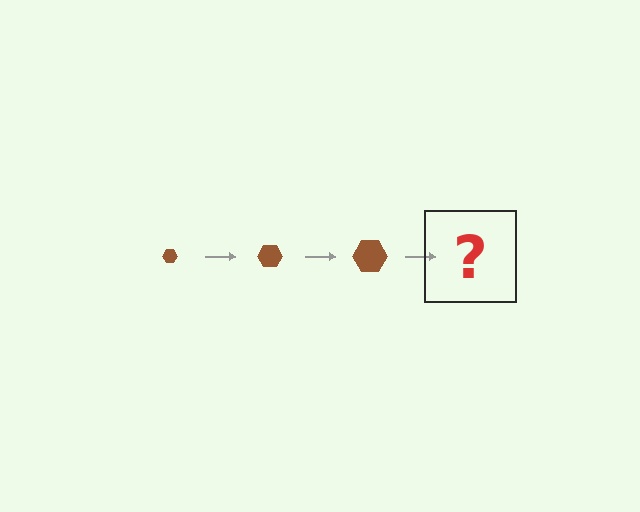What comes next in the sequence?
The next element should be a brown hexagon, larger than the previous one.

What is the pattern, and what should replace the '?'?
The pattern is that the hexagon gets progressively larger each step. The '?' should be a brown hexagon, larger than the previous one.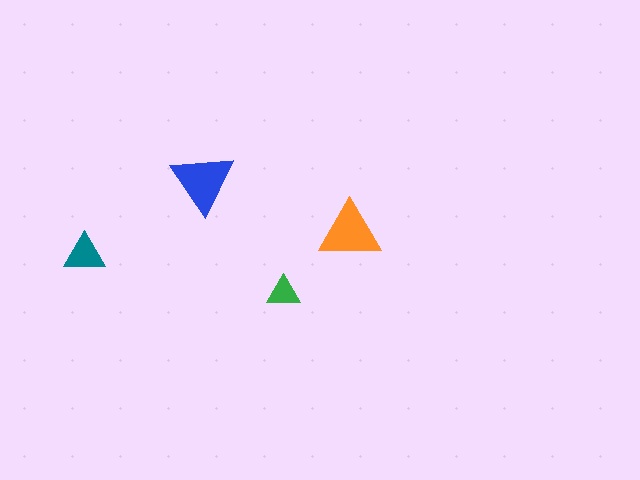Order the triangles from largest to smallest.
the blue one, the orange one, the teal one, the green one.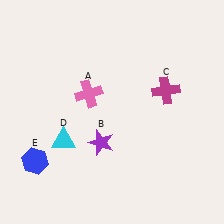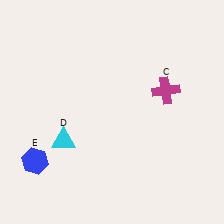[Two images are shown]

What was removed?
The pink cross (A), the purple star (B) were removed in Image 2.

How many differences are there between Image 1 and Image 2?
There are 2 differences between the two images.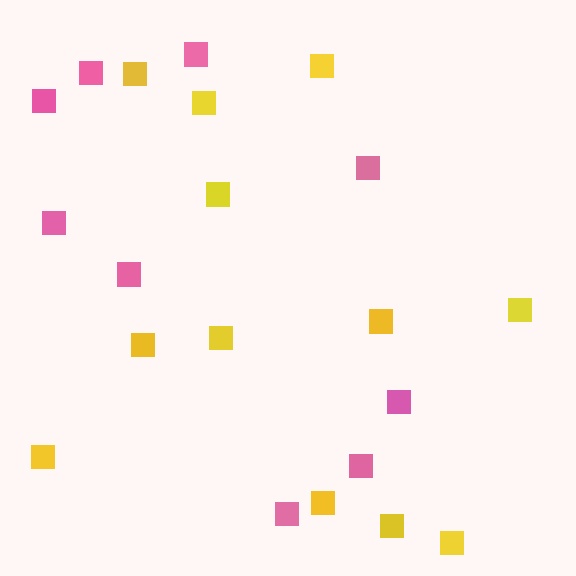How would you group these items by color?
There are 2 groups: one group of yellow squares (12) and one group of pink squares (9).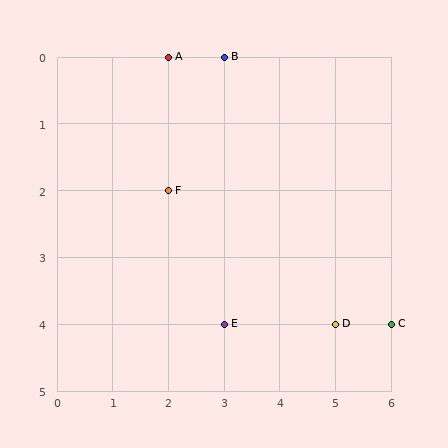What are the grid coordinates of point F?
Point F is at grid coordinates (2, 2).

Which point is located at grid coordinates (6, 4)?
Point C is at (6, 4).